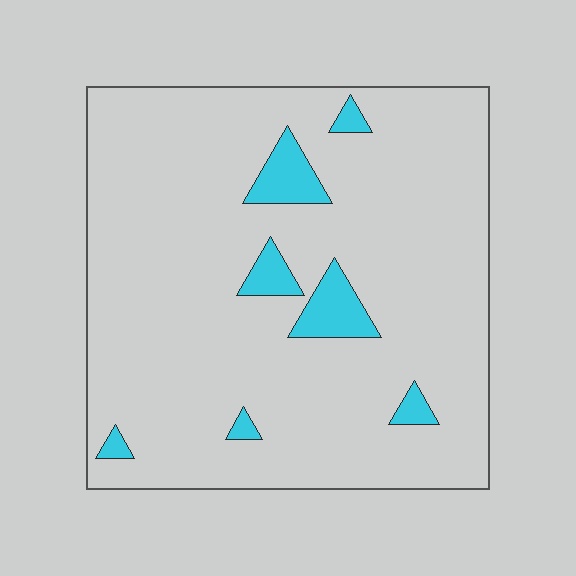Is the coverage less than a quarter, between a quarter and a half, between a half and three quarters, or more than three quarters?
Less than a quarter.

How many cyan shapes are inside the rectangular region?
7.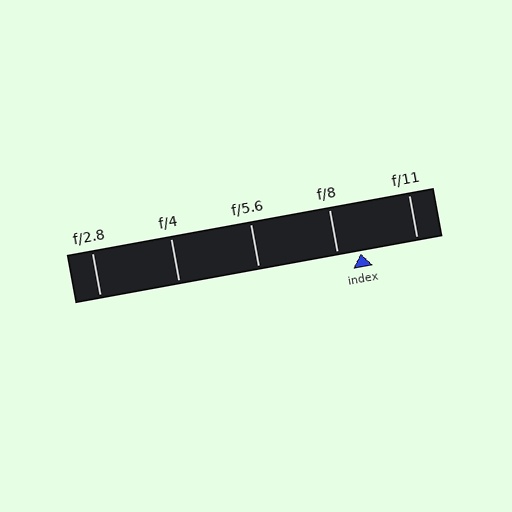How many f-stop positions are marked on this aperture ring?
There are 5 f-stop positions marked.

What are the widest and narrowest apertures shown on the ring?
The widest aperture shown is f/2.8 and the narrowest is f/11.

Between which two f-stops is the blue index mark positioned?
The index mark is between f/8 and f/11.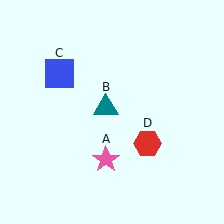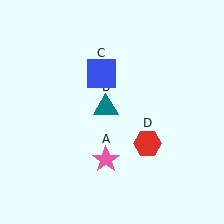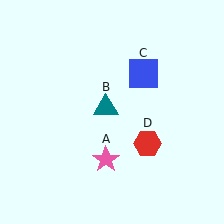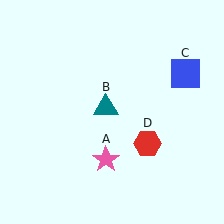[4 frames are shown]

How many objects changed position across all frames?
1 object changed position: blue square (object C).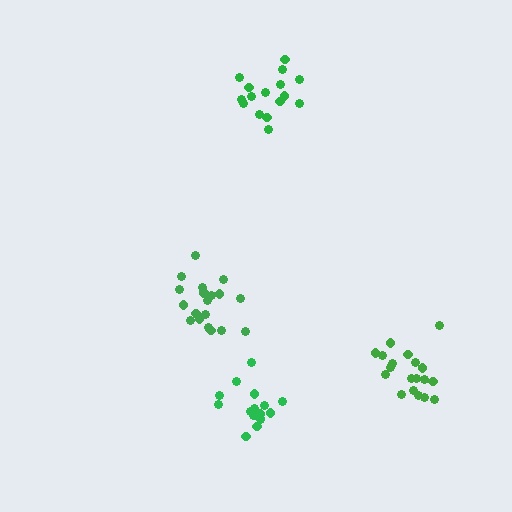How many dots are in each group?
Group 1: 19 dots, Group 2: 16 dots, Group 3: 19 dots, Group 4: 17 dots (71 total).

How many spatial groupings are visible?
There are 4 spatial groupings.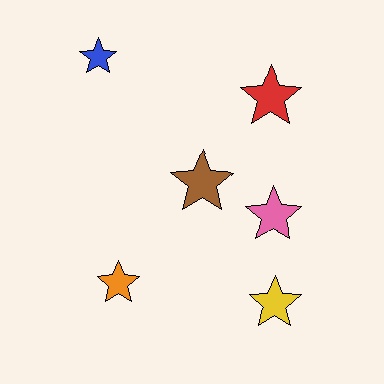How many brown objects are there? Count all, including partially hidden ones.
There is 1 brown object.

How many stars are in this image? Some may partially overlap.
There are 6 stars.